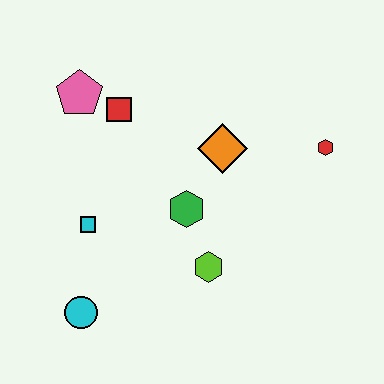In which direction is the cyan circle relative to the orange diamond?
The cyan circle is below the orange diamond.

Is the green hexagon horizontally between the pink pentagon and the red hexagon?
Yes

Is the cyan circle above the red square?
No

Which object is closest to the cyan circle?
The cyan square is closest to the cyan circle.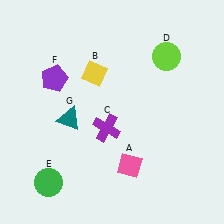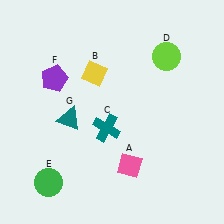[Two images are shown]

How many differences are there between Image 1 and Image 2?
There is 1 difference between the two images.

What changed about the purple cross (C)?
In Image 1, C is purple. In Image 2, it changed to teal.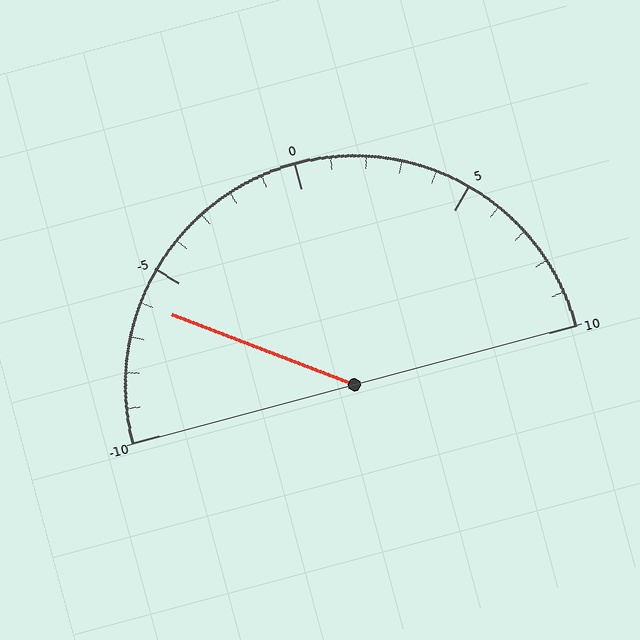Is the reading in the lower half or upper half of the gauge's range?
The reading is in the lower half of the range (-10 to 10).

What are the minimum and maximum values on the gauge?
The gauge ranges from -10 to 10.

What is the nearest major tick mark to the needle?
The nearest major tick mark is -5.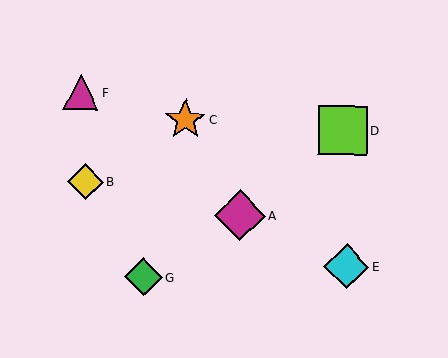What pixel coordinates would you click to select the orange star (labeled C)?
Click at (185, 120) to select the orange star C.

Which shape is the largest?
The magenta diamond (labeled A) is the largest.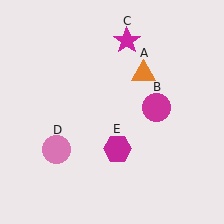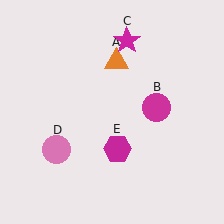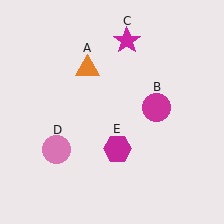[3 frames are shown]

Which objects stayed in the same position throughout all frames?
Magenta circle (object B) and magenta star (object C) and pink circle (object D) and magenta hexagon (object E) remained stationary.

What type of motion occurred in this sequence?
The orange triangle (object A) rotated counterclockwise around the center of the scene.